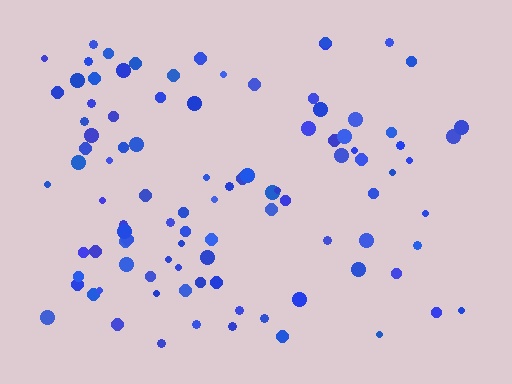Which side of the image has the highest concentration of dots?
The left.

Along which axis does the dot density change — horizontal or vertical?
Horizontal.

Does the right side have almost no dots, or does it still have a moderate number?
Still a moderate number, just noticeably fewer than the left.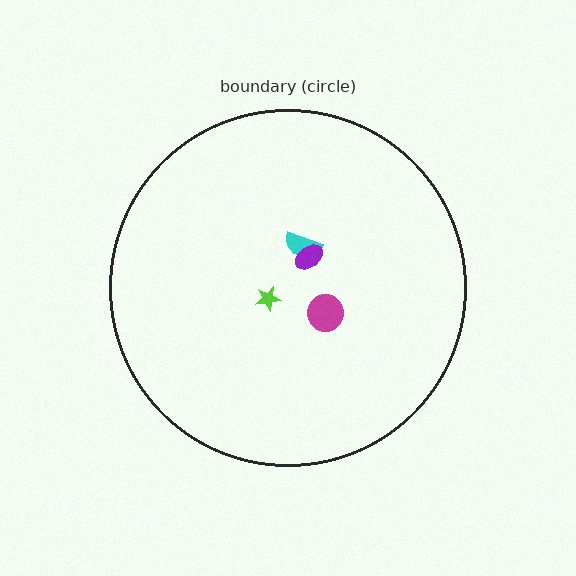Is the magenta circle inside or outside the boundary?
Inside.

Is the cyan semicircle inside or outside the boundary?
Inside.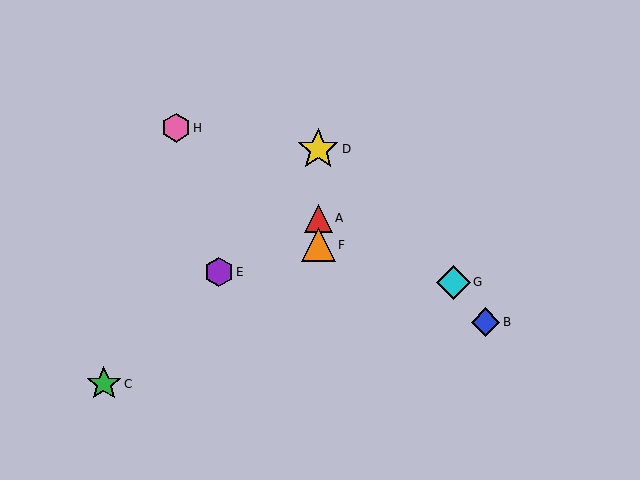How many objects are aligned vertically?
3 objects (A, D, F) are aligned vertically.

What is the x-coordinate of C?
Object C is at x≈104.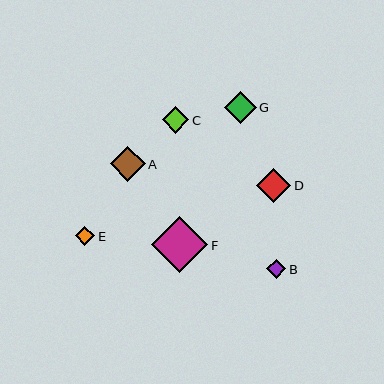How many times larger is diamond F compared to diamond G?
Diamond F is approximately 1.8 times the size of diamond G.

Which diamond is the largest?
Diamond F is the largest with a size of approximately 56 pixels.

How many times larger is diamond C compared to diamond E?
Diamond C is approximately 1.4 times the size of diamond E.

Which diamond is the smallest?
Diamond B is the smallest with a size of approximately 19 pixels.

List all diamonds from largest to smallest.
From largest to smallest: F, A, D, G, C, E, B.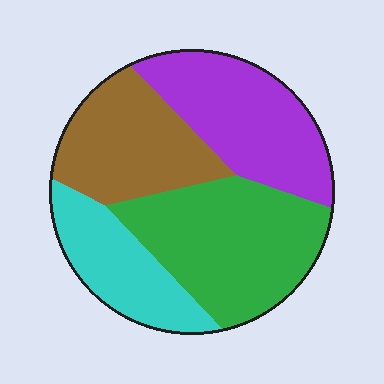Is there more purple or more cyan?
Purple.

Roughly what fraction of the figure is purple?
Purple covers about 25% of the figure.